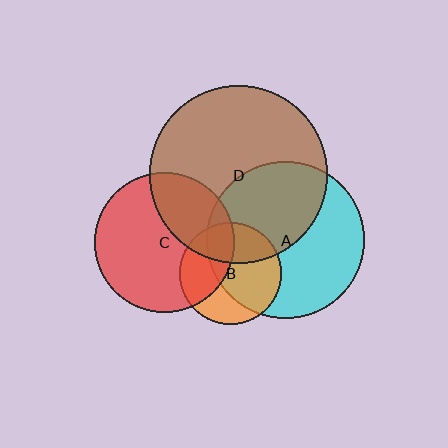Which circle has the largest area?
Circle D (brown).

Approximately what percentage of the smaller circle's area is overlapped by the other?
Approximately 30%.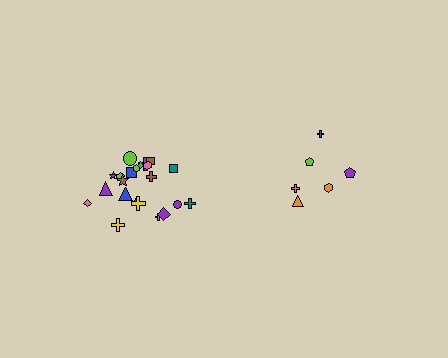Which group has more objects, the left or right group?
The left group.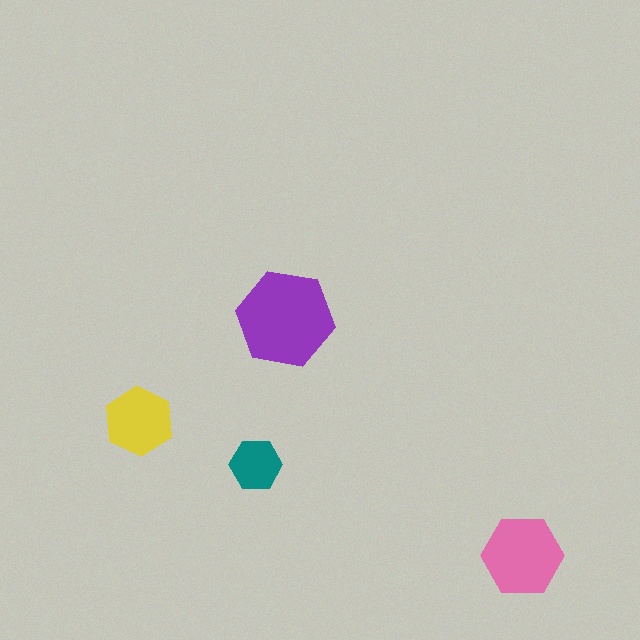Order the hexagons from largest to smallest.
the purple one, the pink one, the yellow one, the teal one.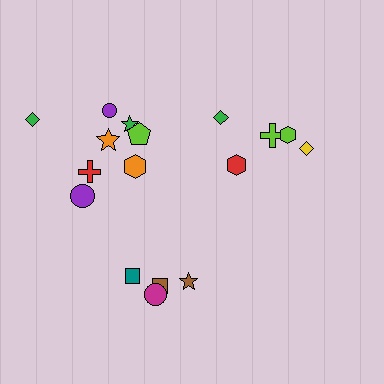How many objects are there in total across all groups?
There are 17 objects.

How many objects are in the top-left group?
There are 7 objects.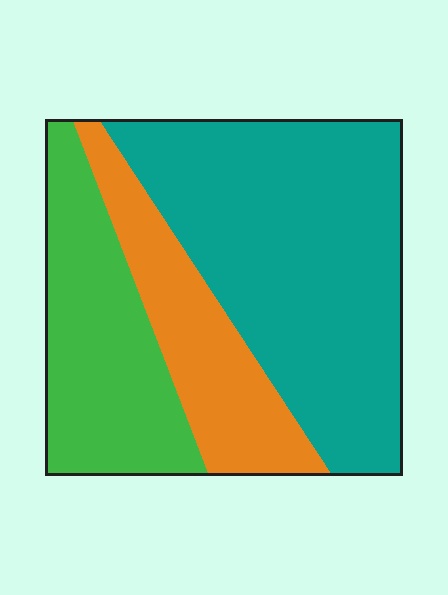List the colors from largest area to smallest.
From largest to smallest: teal, green, orange.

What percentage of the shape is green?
Green takes up about one quarter (1/4) of the shape.